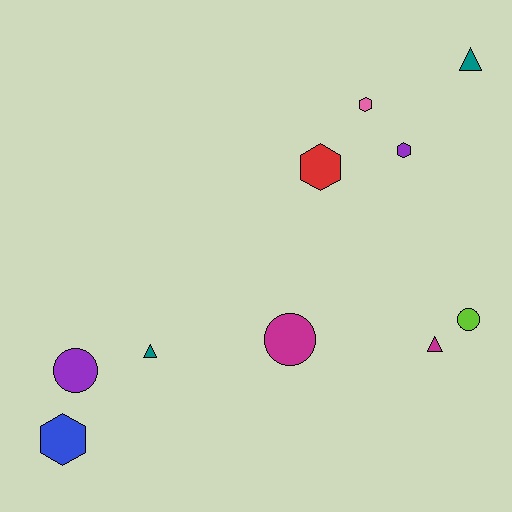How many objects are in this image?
There are 10 objects.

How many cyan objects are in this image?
There are no cyan objects.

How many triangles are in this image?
There are 3 triangles.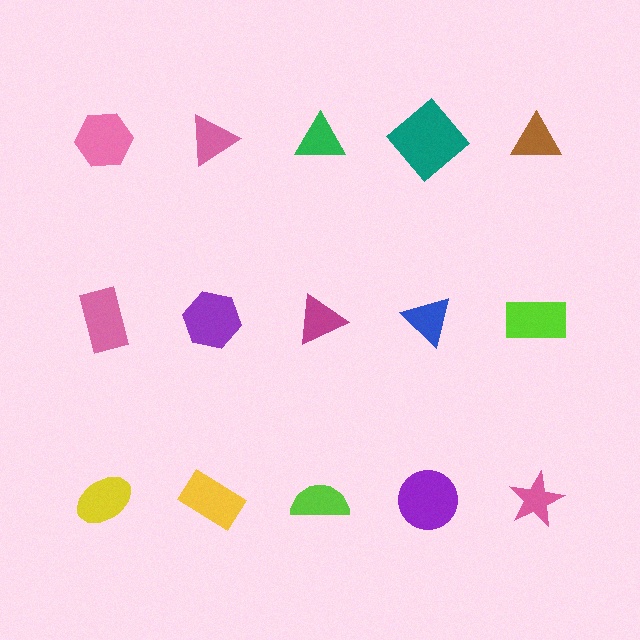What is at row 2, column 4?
A blue triangle.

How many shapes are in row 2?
5 shapes.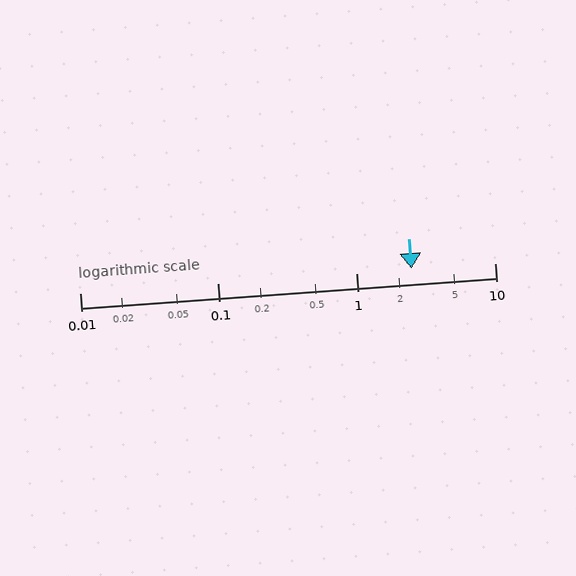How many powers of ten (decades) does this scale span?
The scale spans 3 decades, from 0.01 to 10.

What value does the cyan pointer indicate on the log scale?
The pointer indicates approximately 2.5.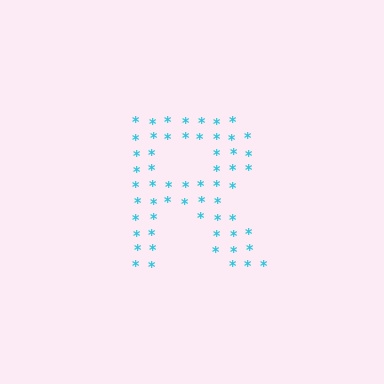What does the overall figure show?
The overall figure shows the letter R.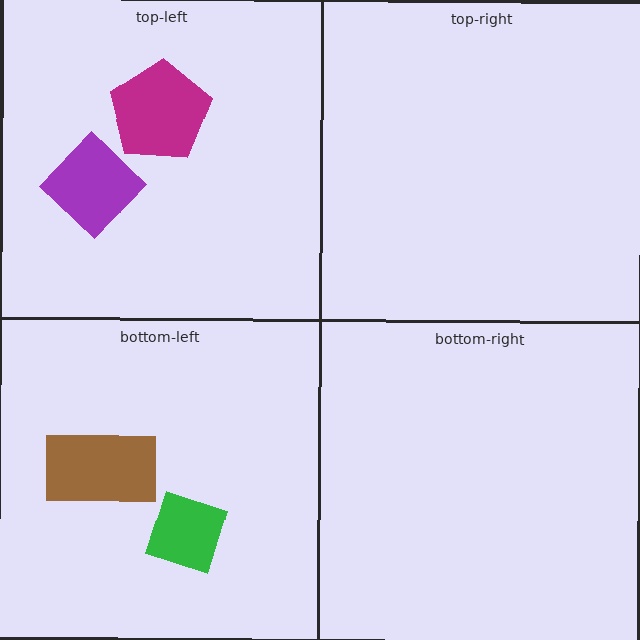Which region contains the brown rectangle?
The bottom-left region.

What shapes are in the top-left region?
The purple diamond, the magenta pentagon.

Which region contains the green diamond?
The bottom-left region.